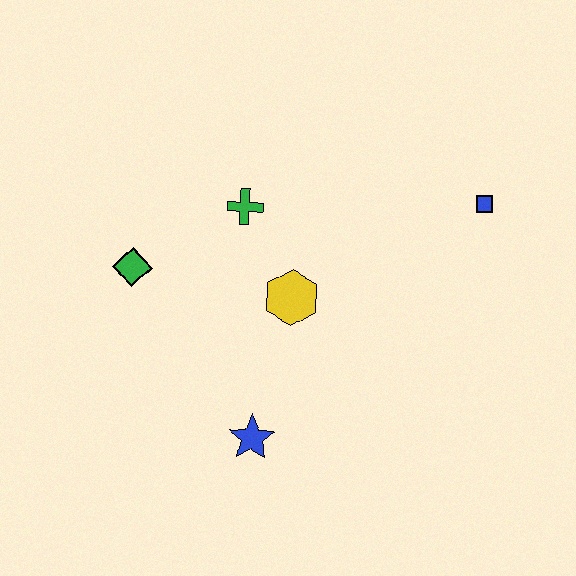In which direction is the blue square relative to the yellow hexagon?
The blue square is to the right of the yellow hexagon.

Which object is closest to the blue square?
The yellow hexagon is closest to the blue square.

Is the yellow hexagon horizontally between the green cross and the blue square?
Yes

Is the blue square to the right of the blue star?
Yes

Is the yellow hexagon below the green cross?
Yes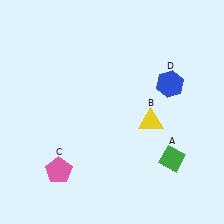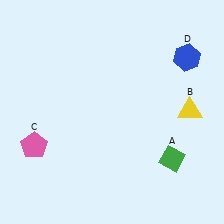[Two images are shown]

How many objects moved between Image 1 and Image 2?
3 objects moved between the two images.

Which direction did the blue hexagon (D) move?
The blue hexagon (D) moved up.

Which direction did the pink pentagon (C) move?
The pink pentagon (C) moved up.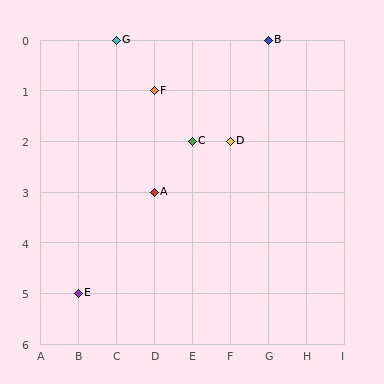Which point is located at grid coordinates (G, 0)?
Point B is at (G, 0).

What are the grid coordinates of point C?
Point C is at grid coordinates (E, 2).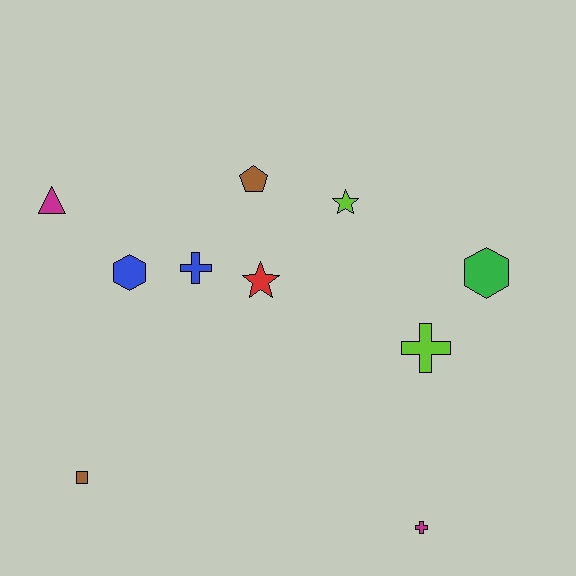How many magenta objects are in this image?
There are 2 magenta objects.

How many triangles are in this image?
There is 1 triangle.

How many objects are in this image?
There are 10 objects.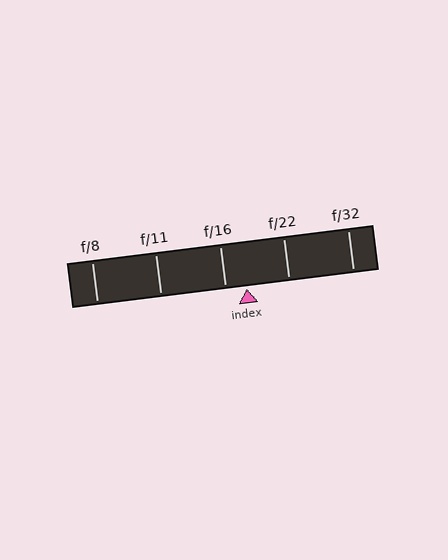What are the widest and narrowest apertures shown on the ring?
The widest aperture shown is f/8 and the narrowest is f/32.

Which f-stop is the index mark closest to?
The index mark is closest to f/16.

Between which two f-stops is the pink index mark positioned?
The index mark is between f/16 and f/22.